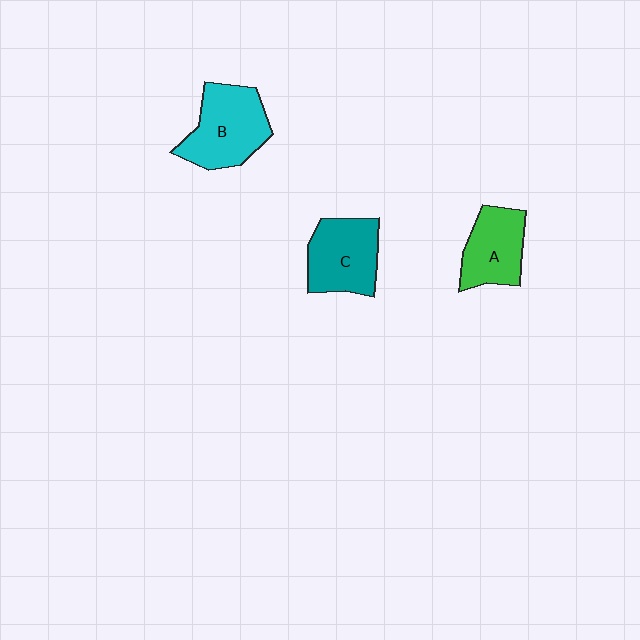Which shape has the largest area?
Shape B (cyan).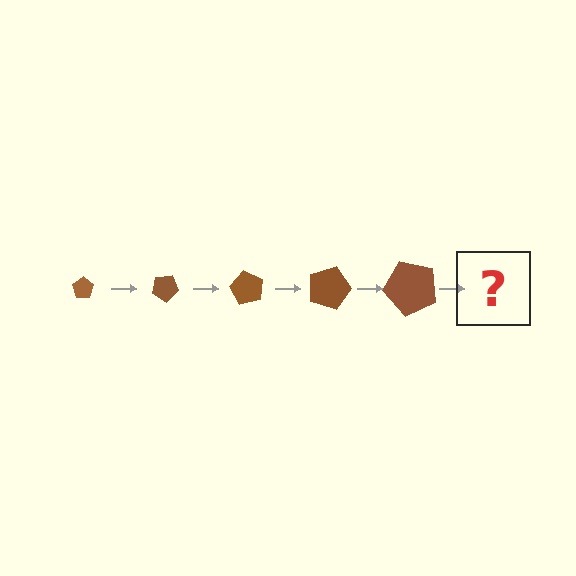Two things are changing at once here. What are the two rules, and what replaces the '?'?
The two rules are that the pentagon grows larger each step and it rotates 30 degrees each step. The '?' should be a pentagon, larger than the previous one and rotated 150 degrees from the start.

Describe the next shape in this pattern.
It should be a pentagon, larger than the previous one and rotated 150 degrees from the start.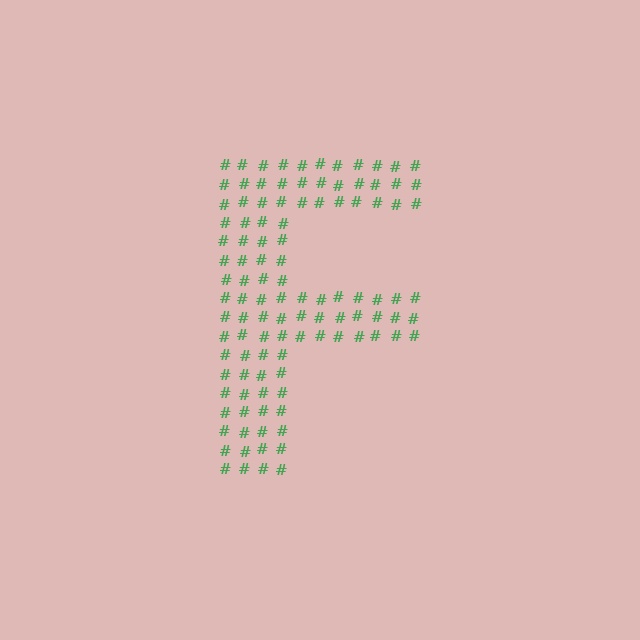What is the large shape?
The large shape is the letter F.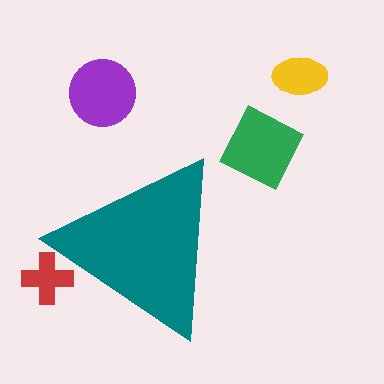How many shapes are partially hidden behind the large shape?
1 shape is partially hidden.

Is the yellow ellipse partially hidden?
No, the yellow ellipse is fully visible.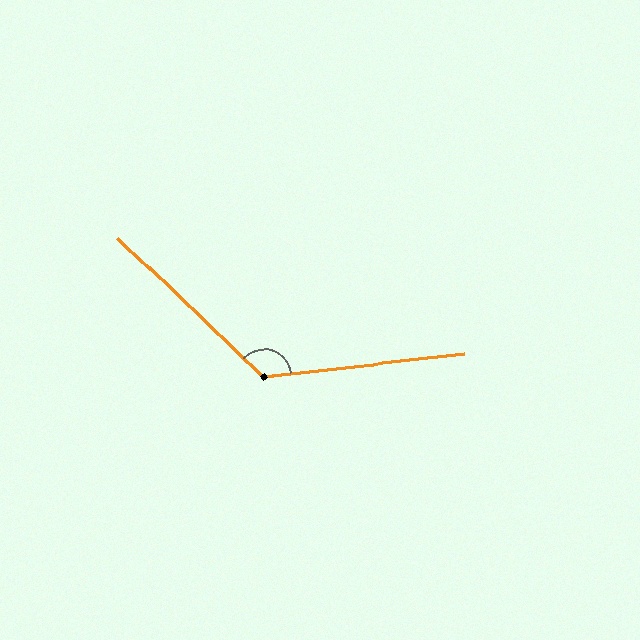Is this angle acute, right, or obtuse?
It is obtuse.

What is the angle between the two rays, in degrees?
Approximately 130 degrees.